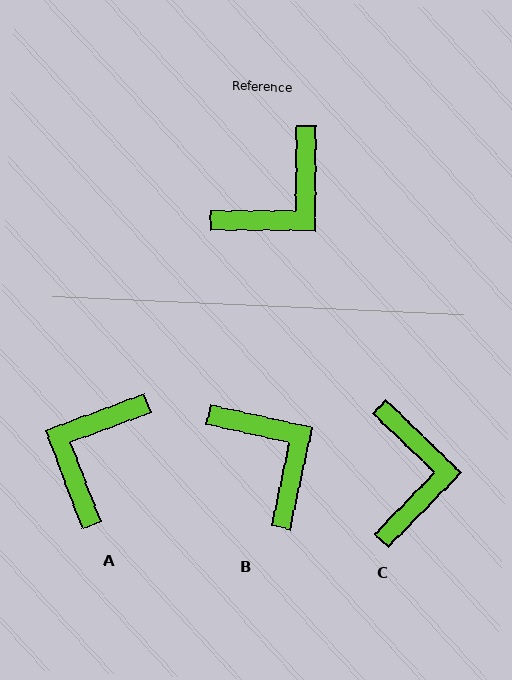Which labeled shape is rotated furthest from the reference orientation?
A, about 159 degrees away.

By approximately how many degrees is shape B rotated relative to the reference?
Approximately 78 degrees counter-clockwise.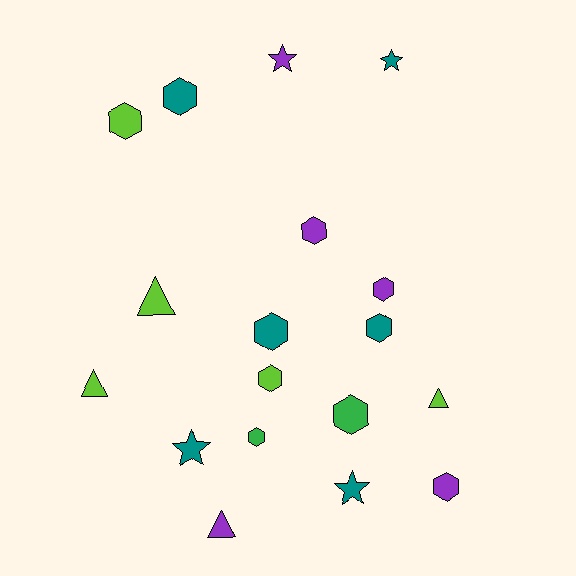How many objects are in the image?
There are 18 objects.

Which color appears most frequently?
Teal, with 6 objects.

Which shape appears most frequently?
Hexagon, with 10 objects.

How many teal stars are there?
There are 3 teal stars.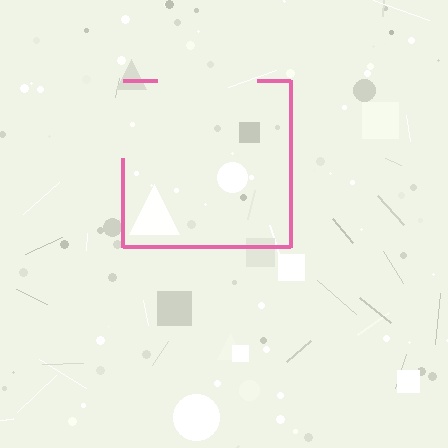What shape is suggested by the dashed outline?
The dashed outline suggests a square.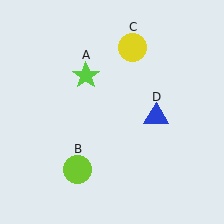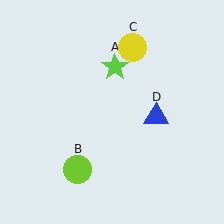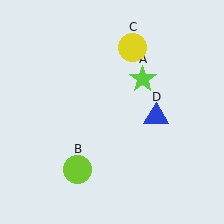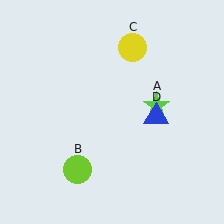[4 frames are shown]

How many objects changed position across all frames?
1 object changed position: lime star (object A).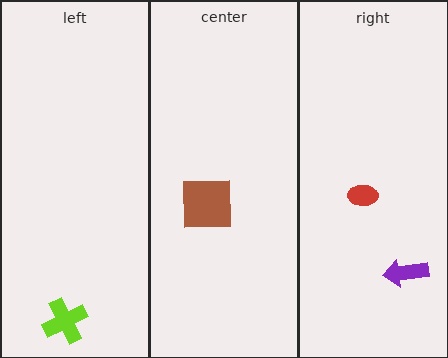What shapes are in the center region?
The brown square.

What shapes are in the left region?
The lime cross.